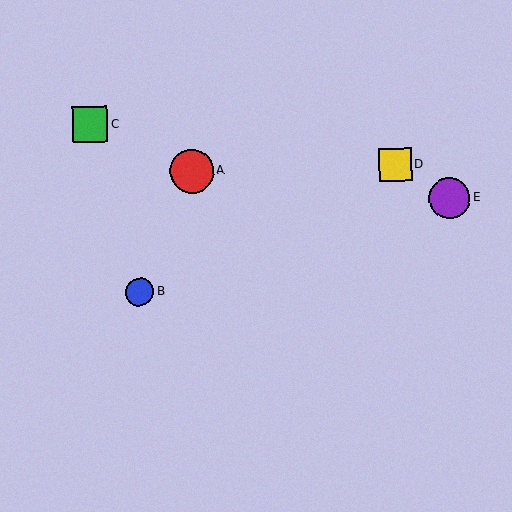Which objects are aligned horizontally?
Objects A, D are aligned horizontally.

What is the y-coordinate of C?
Object C is at y≈125.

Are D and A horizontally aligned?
Yes, both are at y≈165.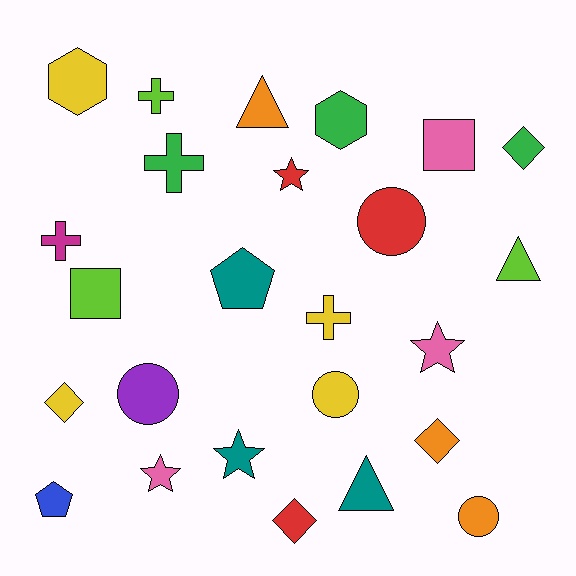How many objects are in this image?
There are 25 objects.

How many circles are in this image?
There are 4 circles.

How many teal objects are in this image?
There are 3 teal objects.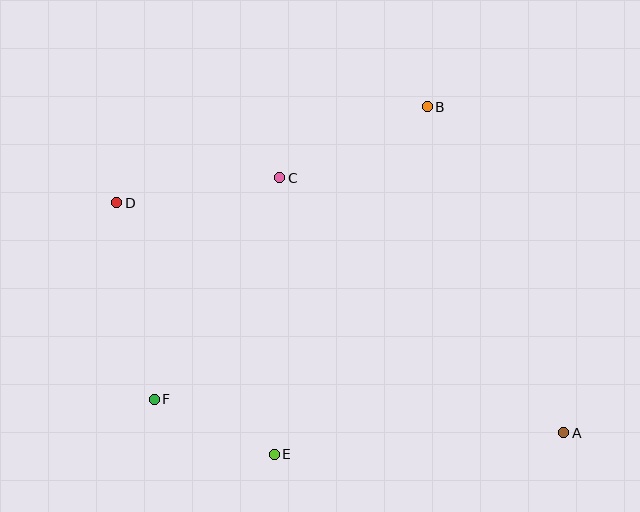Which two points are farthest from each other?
Points A and D are farthest from each other.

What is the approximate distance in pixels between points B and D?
The distance between B and D is approximately 325 pixels.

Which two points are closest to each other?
Points E and F are closest to each other.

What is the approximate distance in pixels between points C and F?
The distance between C and F is approximately 255 pixels.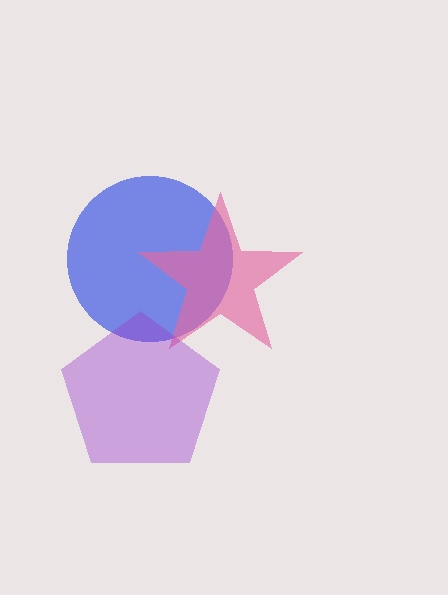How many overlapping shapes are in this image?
There are 3 overlapping shapes in the image.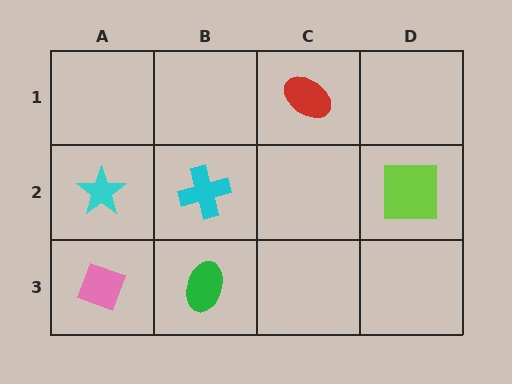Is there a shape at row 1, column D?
No, that cell is empty.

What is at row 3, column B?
A green ellipse.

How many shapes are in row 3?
2 shapes.